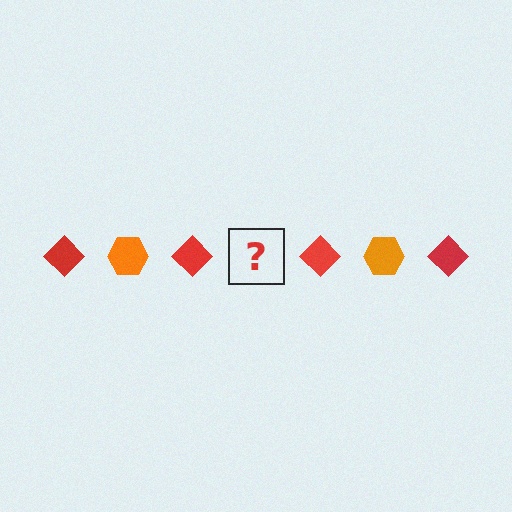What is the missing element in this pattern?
The missing element is an orange hexagon.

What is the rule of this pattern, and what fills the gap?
The rule is that the pattern alternates between red diamond and orange hexagon. The gap should be filled with an orange hexagon.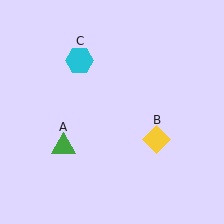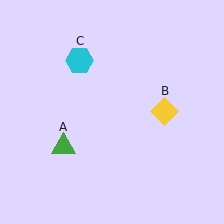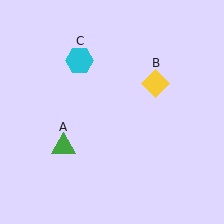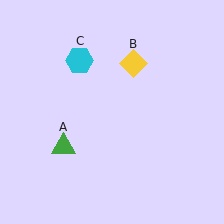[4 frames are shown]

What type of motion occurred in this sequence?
The yellow diamond (object B) rotated counterclockwise around the center of the scene.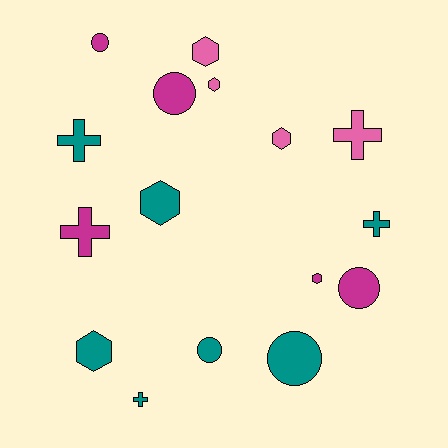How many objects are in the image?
There are 16 objects.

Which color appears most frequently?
Teal, with 7 objects.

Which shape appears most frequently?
Hexagon, with 6 objects.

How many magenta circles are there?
There are 3 magenta circles.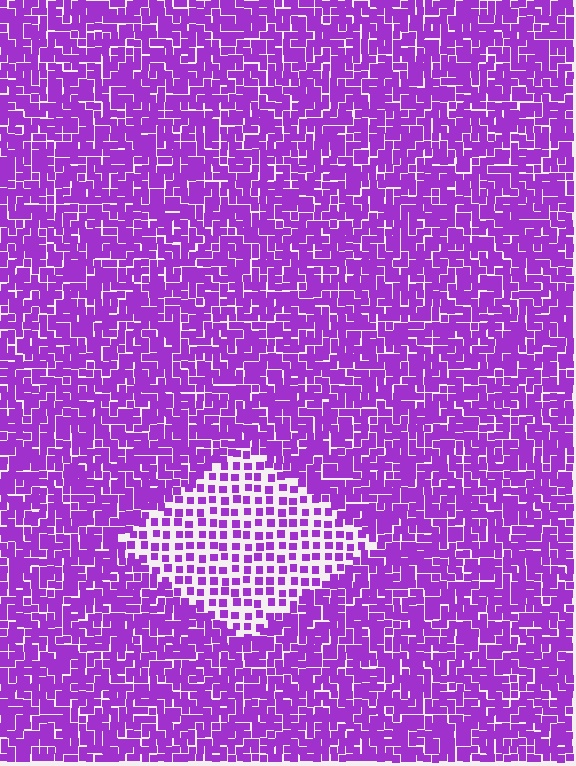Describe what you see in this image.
The image contains small purple elements arranged at two different densities. A diamond-shaped region is visible where the elements are less densely packed than the surrounding area.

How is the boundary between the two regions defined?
The boundary is defined by a change in element density (approximately 2.1x ratio). All elements are the same color, size, and shape.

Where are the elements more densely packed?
The elements are more densely packed outside the diamond boundary.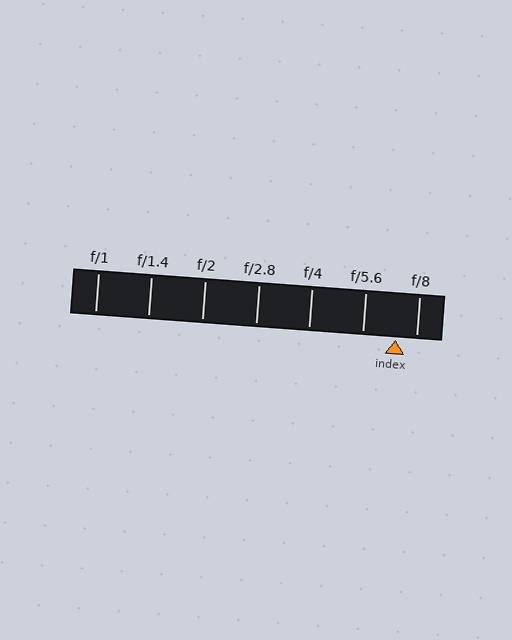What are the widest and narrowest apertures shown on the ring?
The widest aperture shown is f/1 and the narrowest is f/8.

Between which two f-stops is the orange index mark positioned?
The index mark is between f/5.6 and f/8.